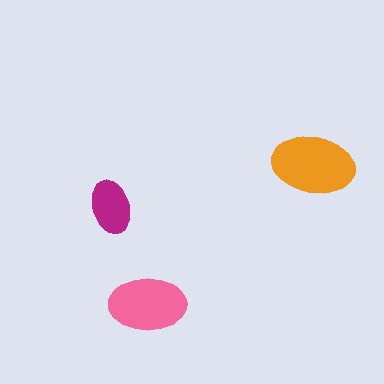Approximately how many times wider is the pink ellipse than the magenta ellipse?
About 1.5 times wider.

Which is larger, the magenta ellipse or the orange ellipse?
The orange one.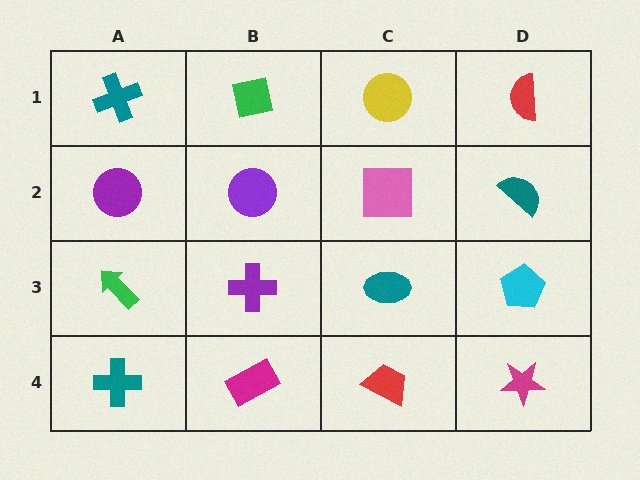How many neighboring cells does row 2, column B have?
4.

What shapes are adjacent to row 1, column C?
A pink square (row 2, column C), a green square (row 1, column B), a red semicircle (row 1, column D).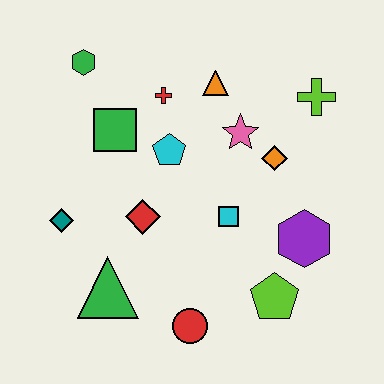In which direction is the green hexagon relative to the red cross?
The green hexagon is to the left of the red cross.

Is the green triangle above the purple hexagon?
No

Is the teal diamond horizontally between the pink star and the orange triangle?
No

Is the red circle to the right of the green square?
Yes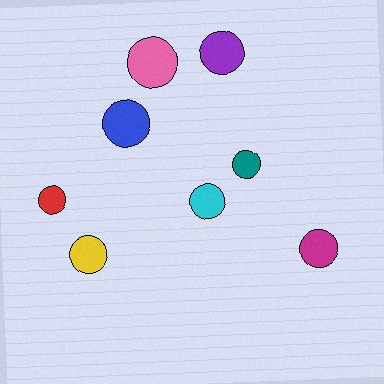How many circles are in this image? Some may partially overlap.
There are 8 circles.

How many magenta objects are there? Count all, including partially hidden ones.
There is 1 magenta object.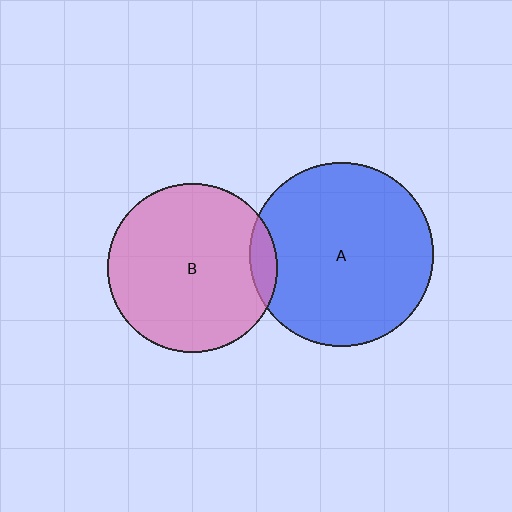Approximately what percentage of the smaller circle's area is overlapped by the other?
Approximately 10%.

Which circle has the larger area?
Circle A (blue).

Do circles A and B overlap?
Yes.